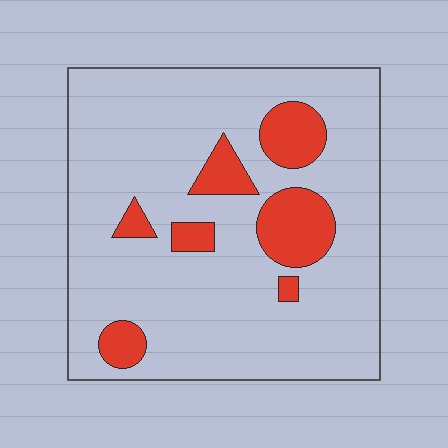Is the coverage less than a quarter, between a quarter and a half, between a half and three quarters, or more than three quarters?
Less than a quarter.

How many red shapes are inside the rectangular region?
7.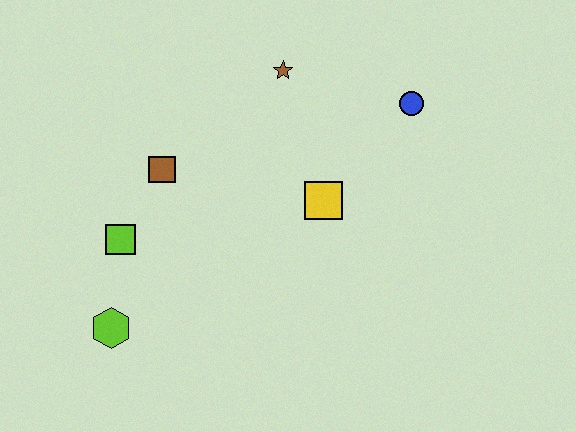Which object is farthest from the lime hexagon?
The blue circle is farthest from the lime hexagon.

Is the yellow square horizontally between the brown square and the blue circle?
Yes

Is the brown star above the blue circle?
Yes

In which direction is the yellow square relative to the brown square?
The yellow square is to the right of the brown square.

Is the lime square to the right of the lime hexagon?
Yes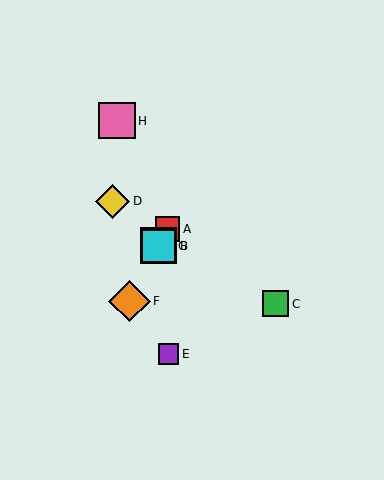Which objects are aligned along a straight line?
Objects A, B, F, G are aligned along a straight line.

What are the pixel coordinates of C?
Object C is at (276, 304).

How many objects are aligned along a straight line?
4 objects (A, B, F, G) are aligned along a straight line.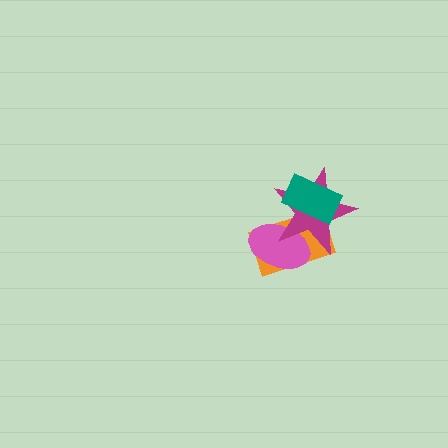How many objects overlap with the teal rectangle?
2 objects overlap with the teal rectangle.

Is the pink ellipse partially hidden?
Yes, it is partially covered by another shape.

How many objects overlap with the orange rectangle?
3 objects overlap with the orange rectangle.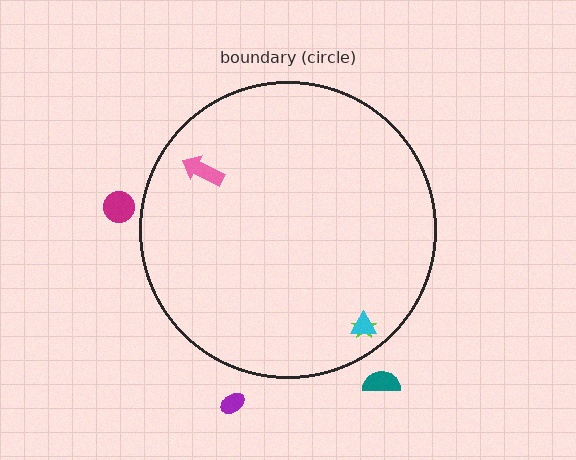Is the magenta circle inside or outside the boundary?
Outside.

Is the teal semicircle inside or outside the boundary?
Outside.